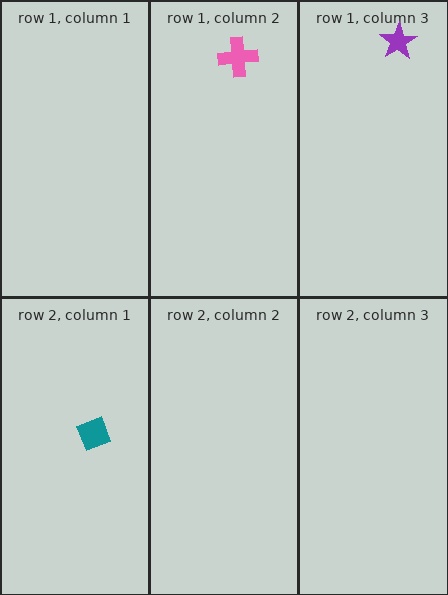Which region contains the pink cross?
The row 1, column 2 region.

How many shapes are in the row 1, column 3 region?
1.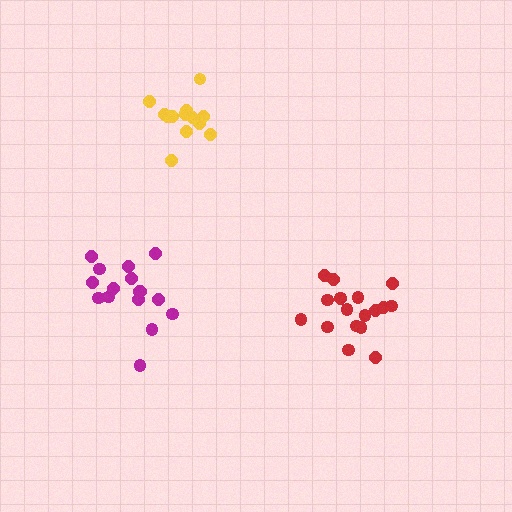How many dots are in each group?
Group 1: 18 dots, Group 2: 15 dots, Group 3: 16 dots (49 total).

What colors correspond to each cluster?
The clusters are colored: red, yellow, magenta.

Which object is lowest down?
The red cluster is bottommost.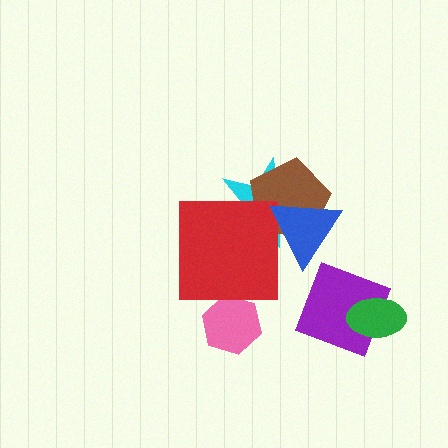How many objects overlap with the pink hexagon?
0 objects overlap with the pink hexagon.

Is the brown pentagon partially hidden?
Yes, it is partially covered by another shape.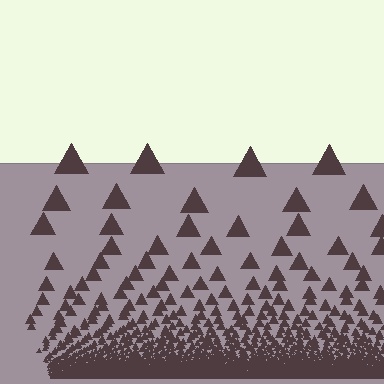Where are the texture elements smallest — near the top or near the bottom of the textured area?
Near the bottom.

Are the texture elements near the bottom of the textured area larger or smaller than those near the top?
Smaller. The gradient is inverted — elements near the bottom are smaller and denser.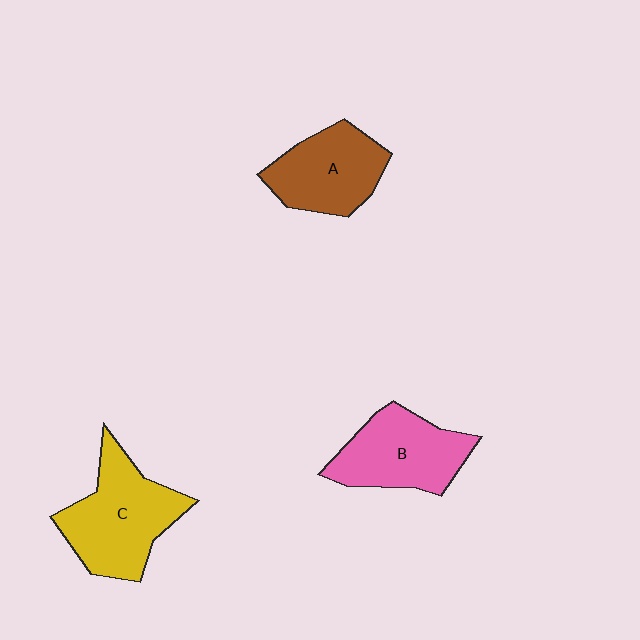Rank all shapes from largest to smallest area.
From largest to smallest: C (yellow), B (pink), A (brown).